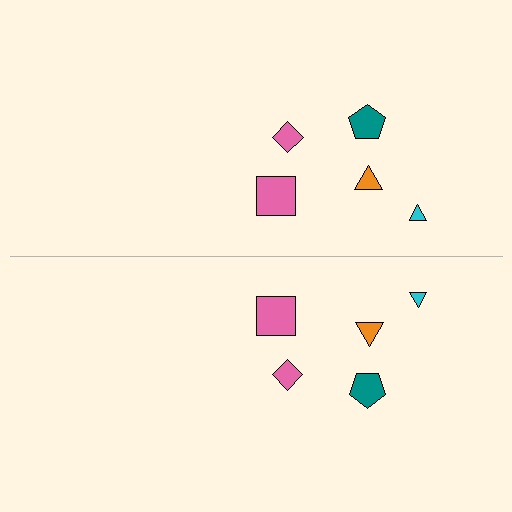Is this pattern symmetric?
Yes, this pattern has bilateral (reflection) symmetry.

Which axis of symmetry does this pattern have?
The pattern has a horizontal axis of symmetry running through the center of the image.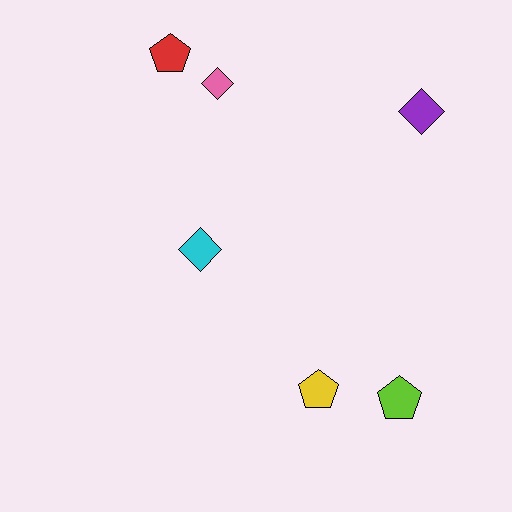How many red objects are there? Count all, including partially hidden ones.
There is 1 red object.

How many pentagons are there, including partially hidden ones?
There are 3 pentagons.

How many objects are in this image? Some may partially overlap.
There are 6 objects.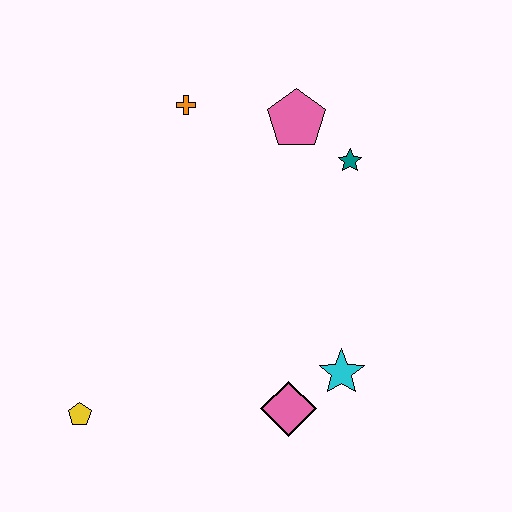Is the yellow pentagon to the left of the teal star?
Yes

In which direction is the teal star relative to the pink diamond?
The teal star is above the pink diamond.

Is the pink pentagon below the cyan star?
No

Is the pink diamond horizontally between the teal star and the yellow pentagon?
Yes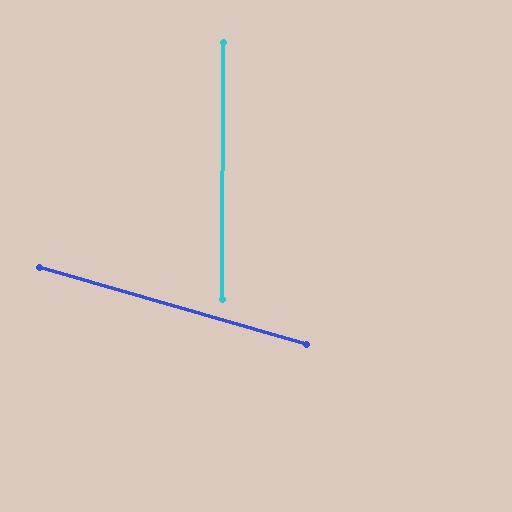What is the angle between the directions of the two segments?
Approximately 74 degrees.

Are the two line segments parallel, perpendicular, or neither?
Neither parallel nor perpendicular — they differ by about 74°.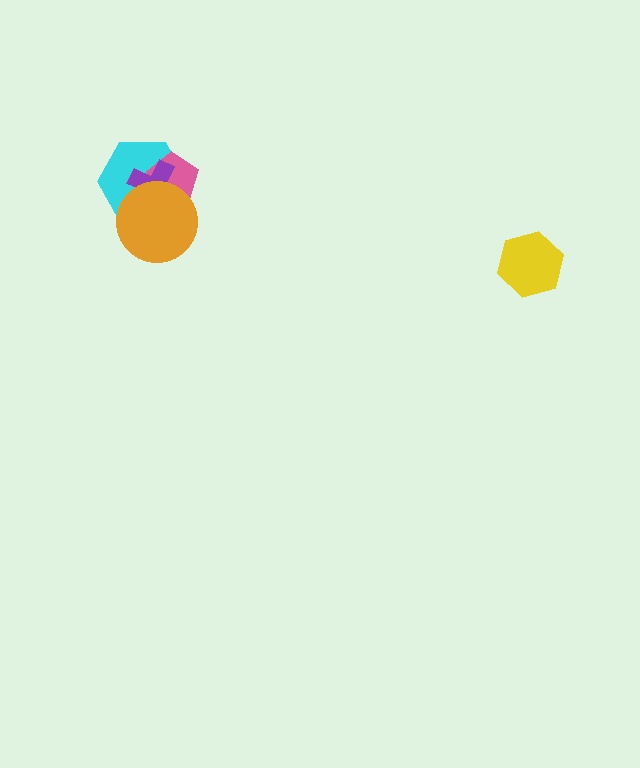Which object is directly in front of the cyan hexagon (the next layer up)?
The pink pentagon is directly in front of the cyan hexagon.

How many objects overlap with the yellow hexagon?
0 objects overlap with the yellow hexagon.